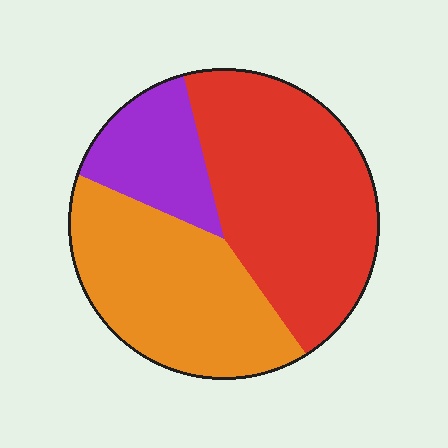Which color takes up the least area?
Purple, at roughly 15%.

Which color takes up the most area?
Red, at roughly 45%.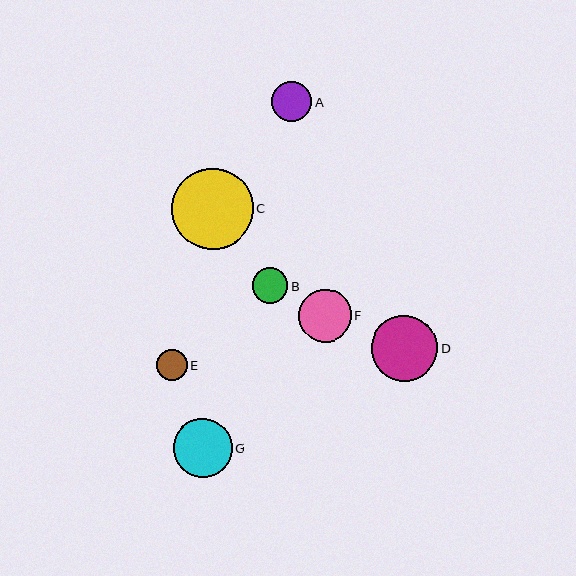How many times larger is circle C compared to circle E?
Circle C is approximately 2.6 times the size of circle E.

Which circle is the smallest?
Circle E is the smallest with a size of approximately 31 pixels.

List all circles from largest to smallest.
From largest to smallest: C, D, G, F, A, B, E.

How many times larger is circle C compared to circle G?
Circle C is approximately 1.4 times the size of circle G.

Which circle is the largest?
Circle C is the largest with a size of approximately 82 pixels.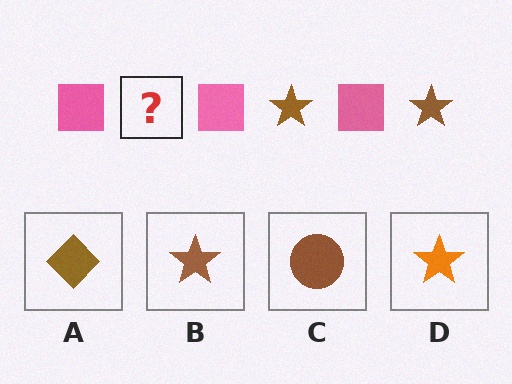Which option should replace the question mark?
Option B.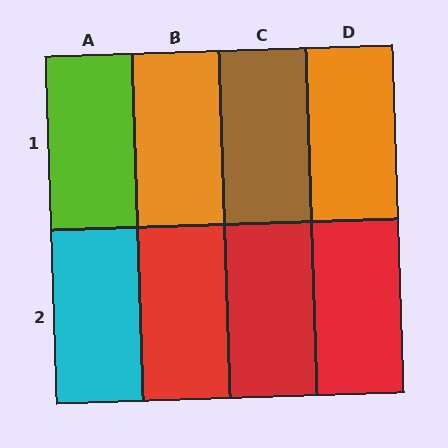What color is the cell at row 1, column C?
Brown.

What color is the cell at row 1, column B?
Orange.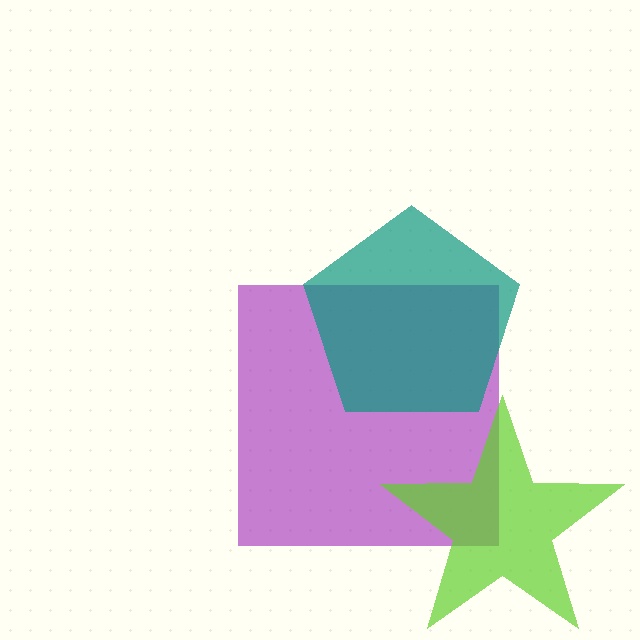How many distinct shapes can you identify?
There are 3 distinct shapes: a purple square, a lime star, a teal pentagon.